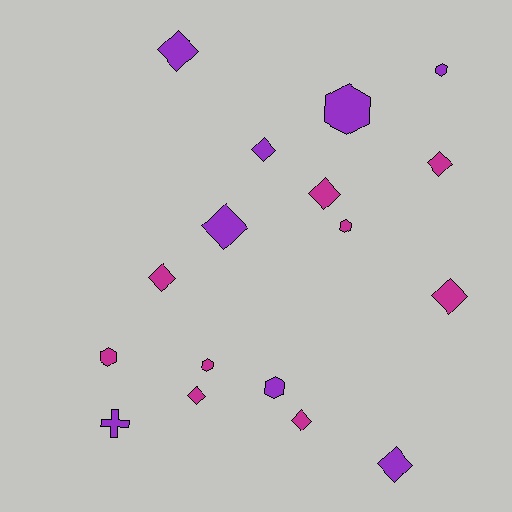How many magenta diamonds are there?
There are 6 magenta diamonds.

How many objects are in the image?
There are 17 objects.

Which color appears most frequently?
Magenta, with 9 objects.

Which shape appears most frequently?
Diamond, with 10 objects.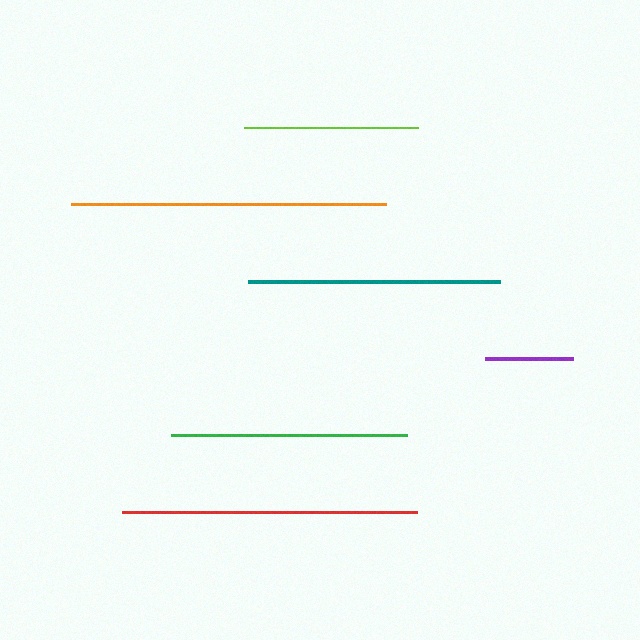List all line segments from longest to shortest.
From longest to shortest: orange, red, teal, green, lime, purple.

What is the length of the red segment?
The red segment is approximately 295 pixels long.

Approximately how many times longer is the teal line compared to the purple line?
The teal line is approximately 2.9 times the length of the purple line.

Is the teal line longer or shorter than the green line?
The teal line is longer than the green line.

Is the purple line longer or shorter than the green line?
The green line is longer than the purple line.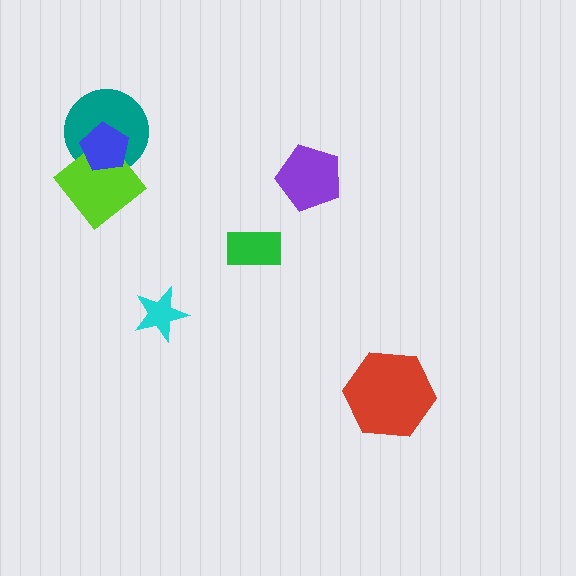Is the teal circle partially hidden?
Yes, it is partially covered by another shape.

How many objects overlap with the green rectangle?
0 objects overlap with the green rectangle.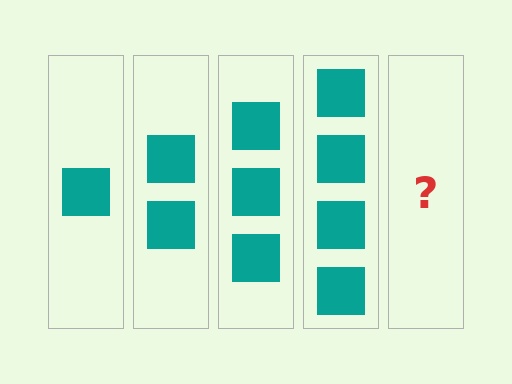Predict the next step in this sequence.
The next step is 5 squares.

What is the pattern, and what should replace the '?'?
The pattern is that each step adds one more square. The '?' should be 5 squares.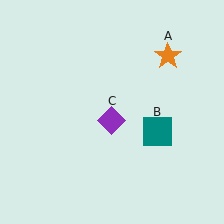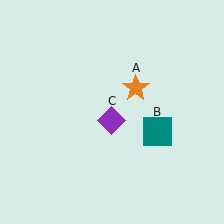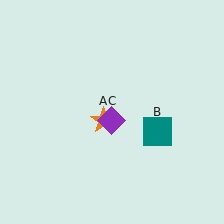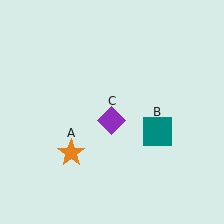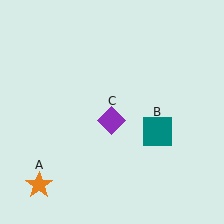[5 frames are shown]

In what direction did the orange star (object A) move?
The orange star (object A) moved down and to the left.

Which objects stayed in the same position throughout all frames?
Teal square (object B) and purple diamond (object C) remained stationary.